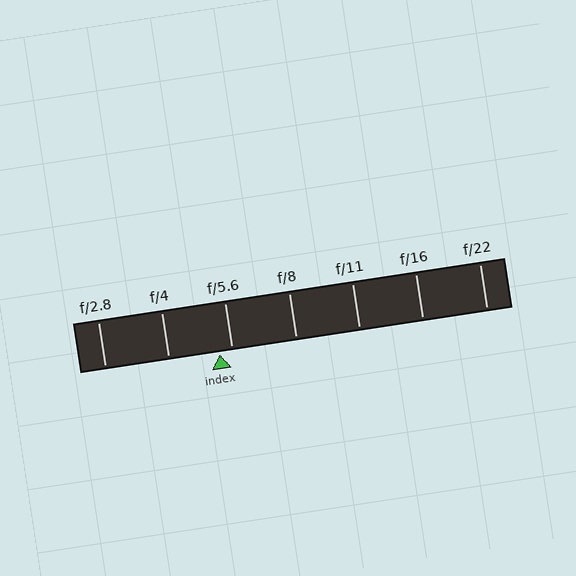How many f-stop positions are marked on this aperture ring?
There are 7 f-stop positions marked.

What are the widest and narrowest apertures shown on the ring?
The widest aperture shown is f/2.8 and the narrowest is f/22.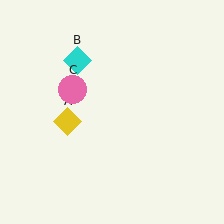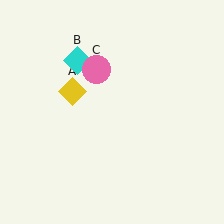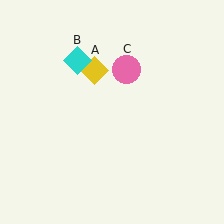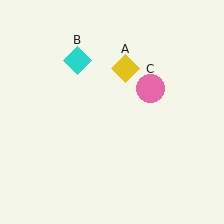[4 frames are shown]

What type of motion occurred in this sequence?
The yellow diamond (object A), pink circle (object C) rotated clockwise around the center of the scene.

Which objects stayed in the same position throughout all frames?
Cyan diamond (object B) remained stationary.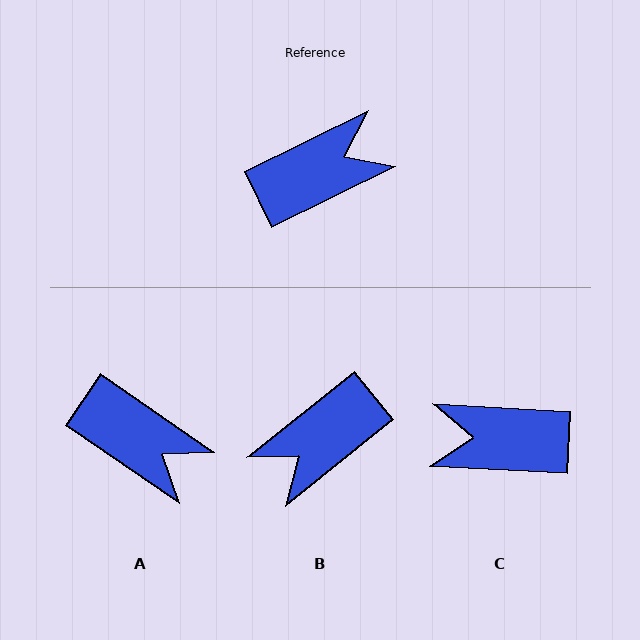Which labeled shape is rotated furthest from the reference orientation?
B, about 168 degrees away.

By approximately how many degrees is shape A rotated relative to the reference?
Approximately 61 degrees clockwise.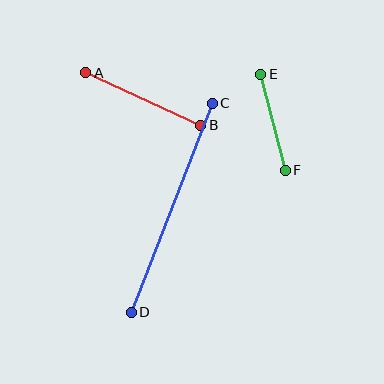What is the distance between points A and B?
The distance is approximately 127 pixels.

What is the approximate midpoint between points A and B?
The midpoint is at approximately (143, 99) pixels.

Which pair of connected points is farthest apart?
Points C and D are farthest apart.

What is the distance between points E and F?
The distance is approximately 99 pixels.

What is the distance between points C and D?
The distance is approximately 224 pixels.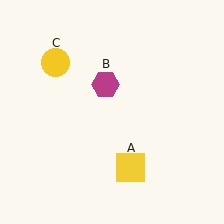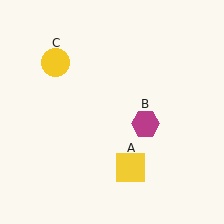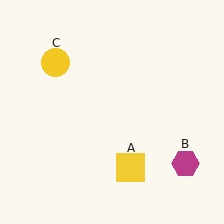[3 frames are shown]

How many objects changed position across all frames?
1 object changed position: magenta hexagon (object B).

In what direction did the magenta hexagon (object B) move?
The magenta hexagon (object B) moved down and to the right.